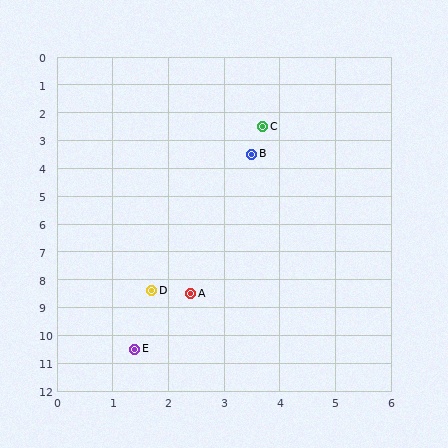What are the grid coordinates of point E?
Point E is at approximately (1.4, 10.5).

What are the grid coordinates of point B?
Point B is at approximately (3.5, 3.5).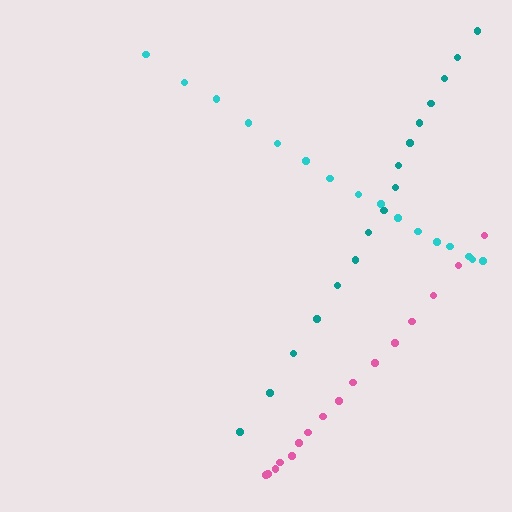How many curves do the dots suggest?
There are 3 distinct paths.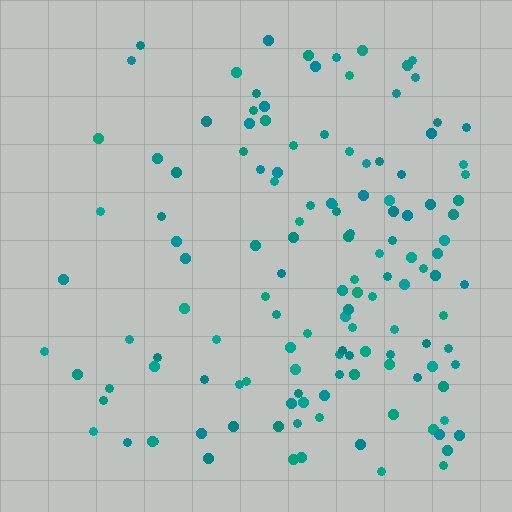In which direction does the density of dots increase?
From left to right, with the right side densest.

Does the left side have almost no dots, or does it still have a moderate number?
Still a moderate number, just noticeably fewer than the right.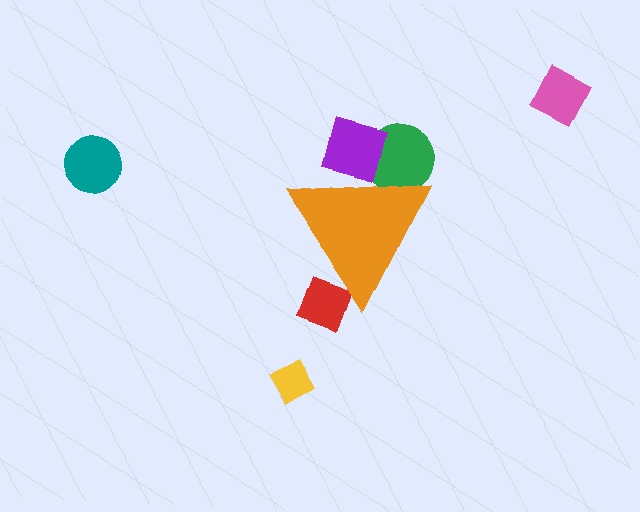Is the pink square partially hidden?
No, the pink square is fully visible.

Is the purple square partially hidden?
Yes, the purple square is partially hidden behind the orange triangle.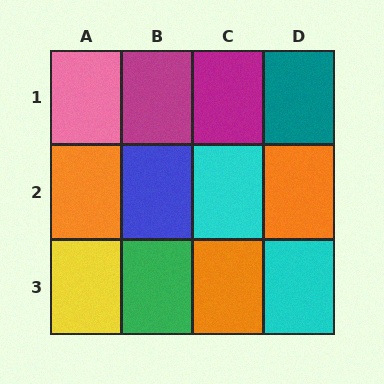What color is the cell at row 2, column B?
Blue.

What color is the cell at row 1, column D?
Teal.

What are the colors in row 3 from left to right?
Yellow, green, orange, cyan.